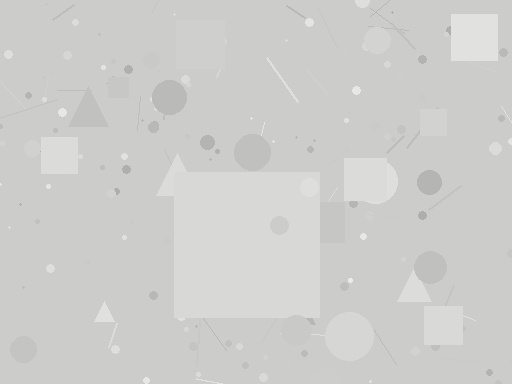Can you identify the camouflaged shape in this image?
The camouflaged shape is a square.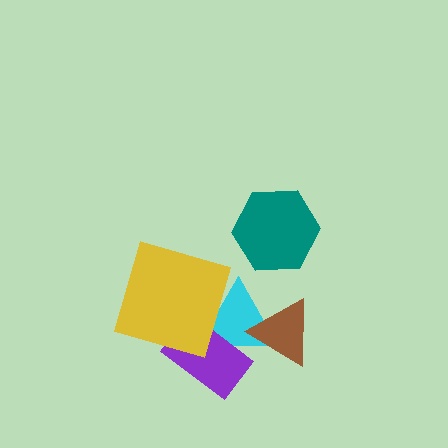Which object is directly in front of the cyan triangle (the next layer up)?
The brown triangle is directly in front of the cyan triangle.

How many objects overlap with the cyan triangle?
3 objects overlap with the cyan triangle.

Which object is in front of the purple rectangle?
The yellow square is in front of the purple rectangle.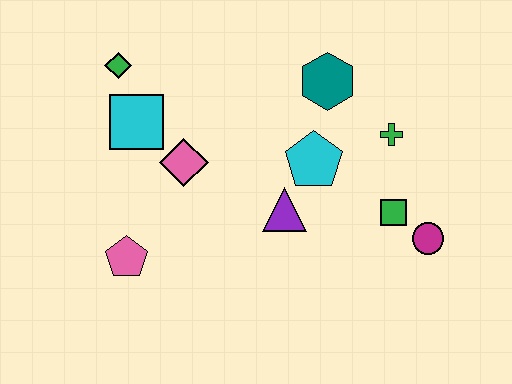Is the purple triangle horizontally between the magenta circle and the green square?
No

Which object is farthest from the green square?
The green diamond is farthest from the green square.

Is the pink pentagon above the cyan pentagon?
No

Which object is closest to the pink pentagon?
The pink diamond is closest to the pink pentagon.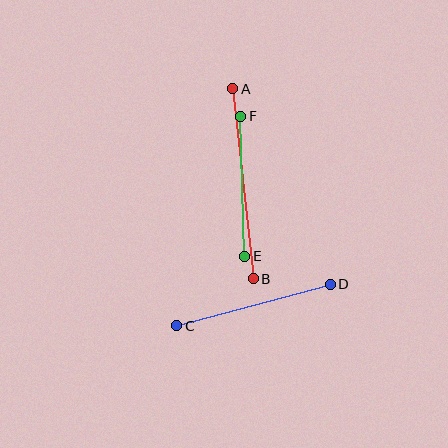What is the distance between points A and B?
The distance is approximately 191 pixels.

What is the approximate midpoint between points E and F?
The midpoint is at approximately (243, 186) pixels.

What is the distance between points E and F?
The distance is approximately 140 pixels.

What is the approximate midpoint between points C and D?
The midpoint is at approximately (254, 305) pixels.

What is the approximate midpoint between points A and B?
The midpoint is at approximately (243, 184) pixels.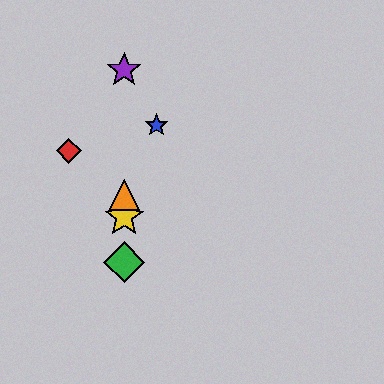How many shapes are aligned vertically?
4 shapes (the green diamond, the yellow star, the purple star, the orange triangle) are aligned vertically.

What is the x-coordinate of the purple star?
The purple star is at x≈124.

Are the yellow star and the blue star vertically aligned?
No, the yellow star is at x≈124 and the blue star is at x≈156.